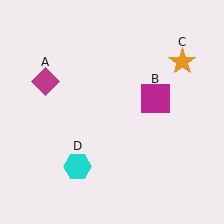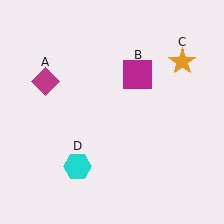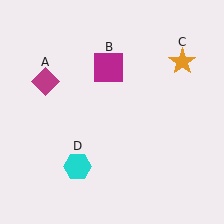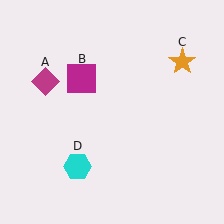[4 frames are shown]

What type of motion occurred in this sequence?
The magenta square (object B) rotated counterclockwise around the center of the scene.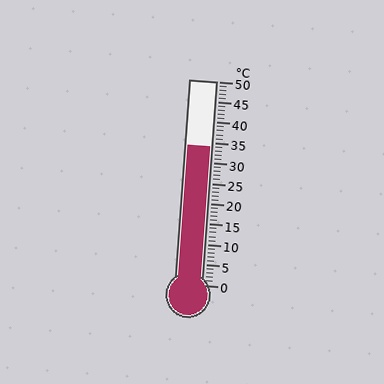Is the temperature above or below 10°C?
The temperature is above 10°C.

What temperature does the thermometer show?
The thermometer shows approximately 34°C.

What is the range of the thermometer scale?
The thermometer scale ranges from 0°C to 50°C.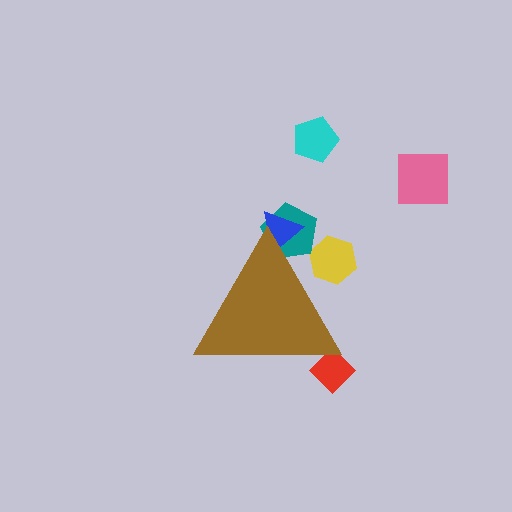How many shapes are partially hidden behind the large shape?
4 shapes are partially hidden.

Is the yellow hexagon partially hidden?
Yes, the yellow hexagon is partially hidden behind the brown triangle.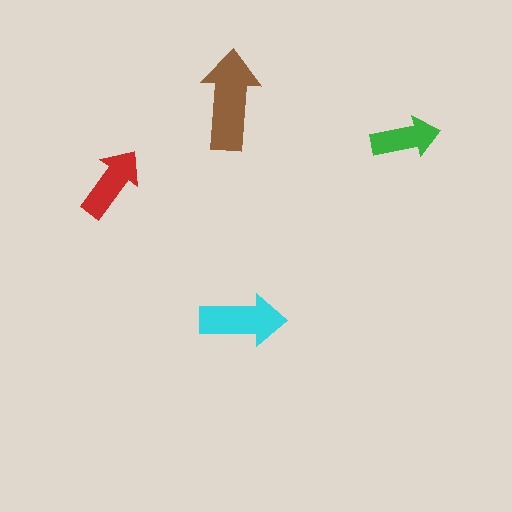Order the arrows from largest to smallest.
the brown one, the cyan one, the red one, the green one.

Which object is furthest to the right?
The green arrow is rightmost.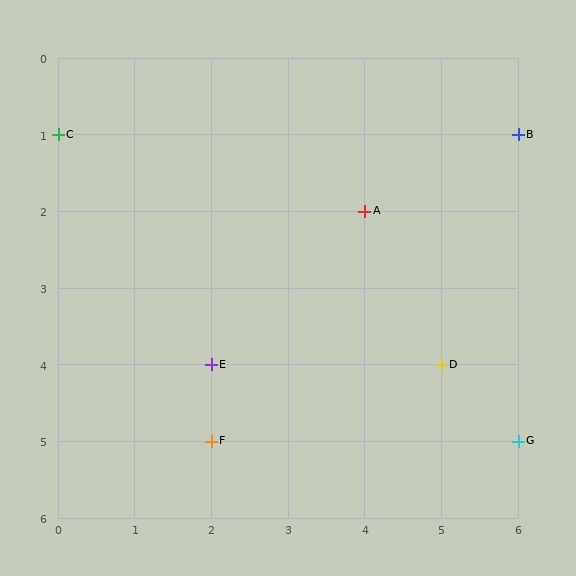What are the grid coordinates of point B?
Point B is at grid coordinates (6, 1).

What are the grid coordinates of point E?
Point E is at grid coordinates (2, 4).